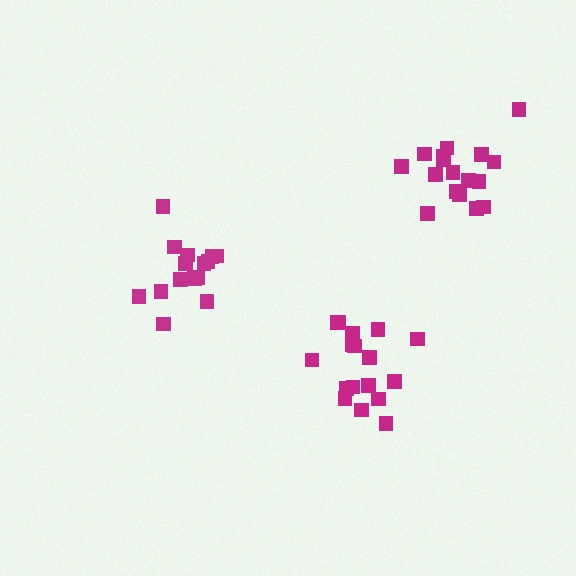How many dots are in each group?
Group 1: 15 dots, Group 2: 17 dots, Group 3: 17 dots (49 total).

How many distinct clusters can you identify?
There are 3 distinct clusters.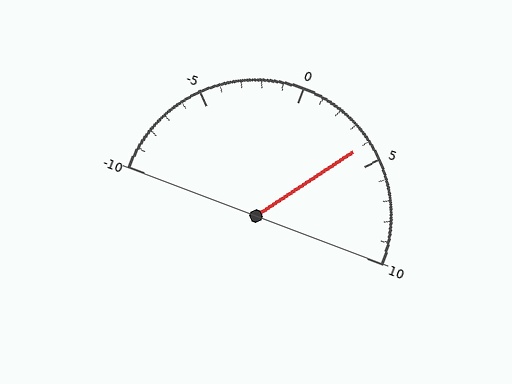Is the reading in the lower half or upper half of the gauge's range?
The reading is in the upper half of the range (-10 to 10).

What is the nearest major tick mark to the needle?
The nearest major tick mark is 5.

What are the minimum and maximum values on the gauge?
The gauge ranges from -10 to 10.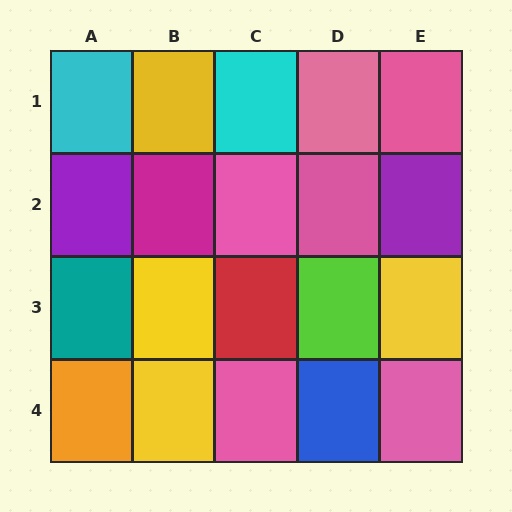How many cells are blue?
1 cell is blue.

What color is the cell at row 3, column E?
Yellow.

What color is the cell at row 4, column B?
Yellow.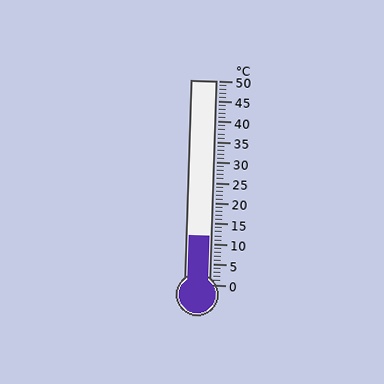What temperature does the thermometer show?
The thermometer shows approximately 12°C.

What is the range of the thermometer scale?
The thermometer scale ranges from 0°C to 50°C.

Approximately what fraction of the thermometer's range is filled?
The thermometer is filled to approximately 25% of its range.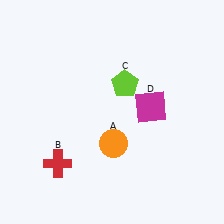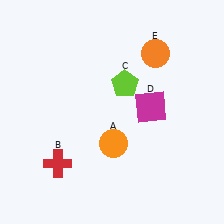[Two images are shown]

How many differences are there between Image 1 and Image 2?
There is 1 difference between the two images.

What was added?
An orange circle (E) was added in Image 2.